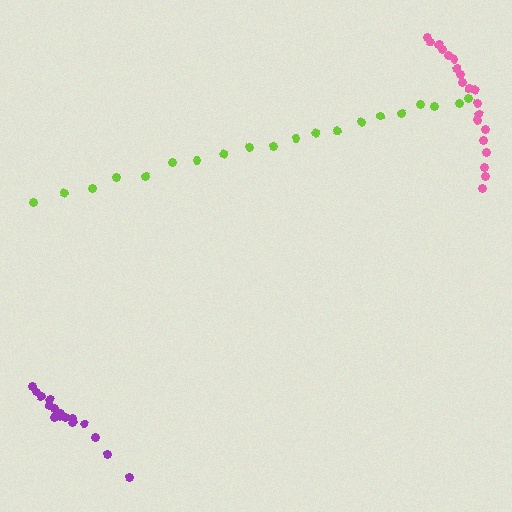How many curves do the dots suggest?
There are 3 distinct paths.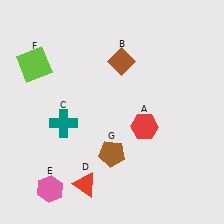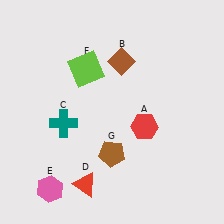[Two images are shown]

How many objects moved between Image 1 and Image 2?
1 object moved between the two images.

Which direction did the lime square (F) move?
The lime square (F) moved right.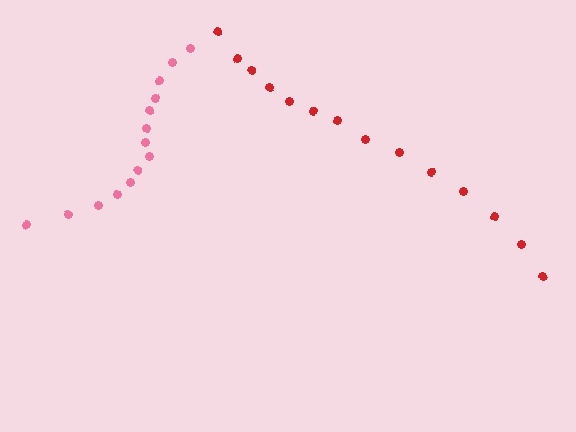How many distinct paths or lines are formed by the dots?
There are 2 distinct paths.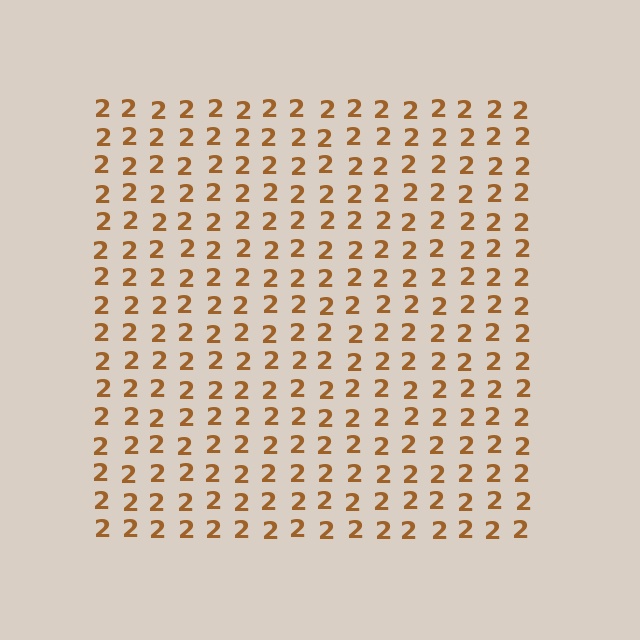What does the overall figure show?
The overall figure shows a square.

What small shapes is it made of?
It is made of small digit 2's.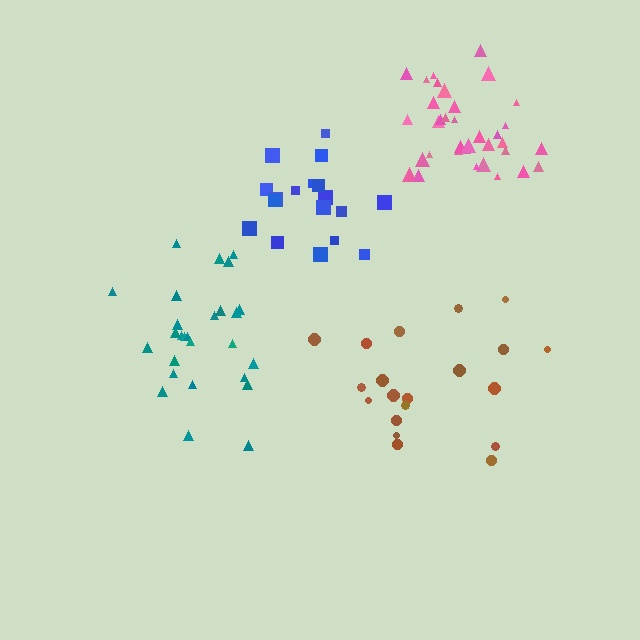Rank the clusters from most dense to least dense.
pink, blue, teal, brown.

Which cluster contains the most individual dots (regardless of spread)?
Pink (35).